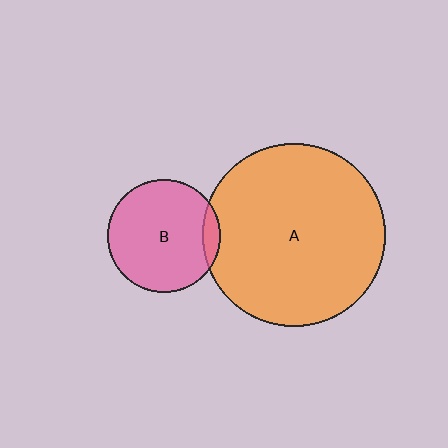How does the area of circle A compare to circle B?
Approximately 2.6 times.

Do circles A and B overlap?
Yes.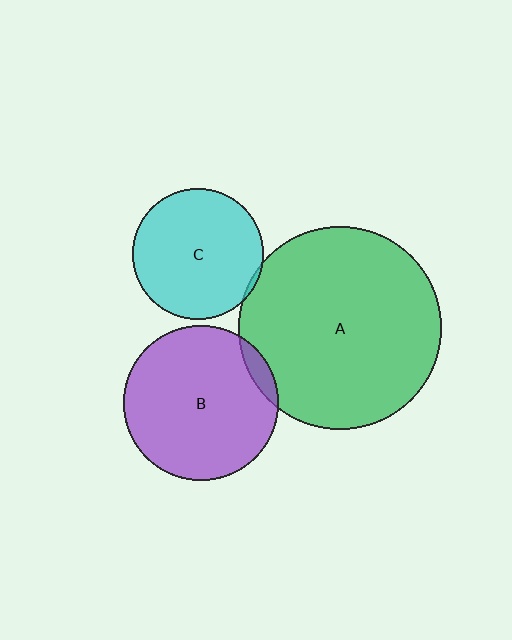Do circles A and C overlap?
Yes.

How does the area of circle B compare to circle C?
Approximately 1.4 times.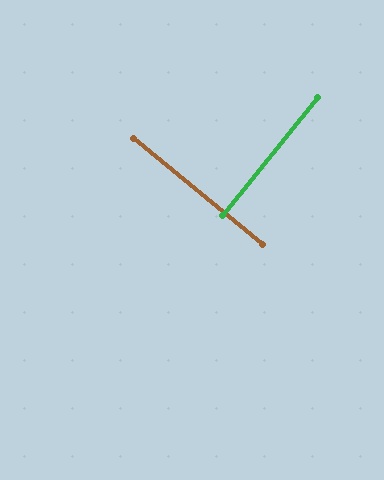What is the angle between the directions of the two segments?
Approximately 89 degrees.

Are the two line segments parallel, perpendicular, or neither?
Perpendicular — they meet at approximately 89°.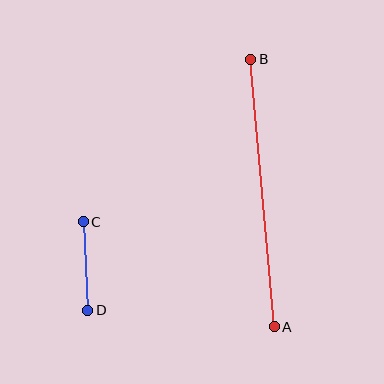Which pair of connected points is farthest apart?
Points A and B are farthest apart.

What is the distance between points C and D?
The distance is approximately 88 pixels.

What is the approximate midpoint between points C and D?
The midpoint is at approximately (85, 266) pixels.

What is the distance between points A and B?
The distance is approximately 268 pixels.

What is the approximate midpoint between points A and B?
The midpoint is at approximately (262, 193) pixels.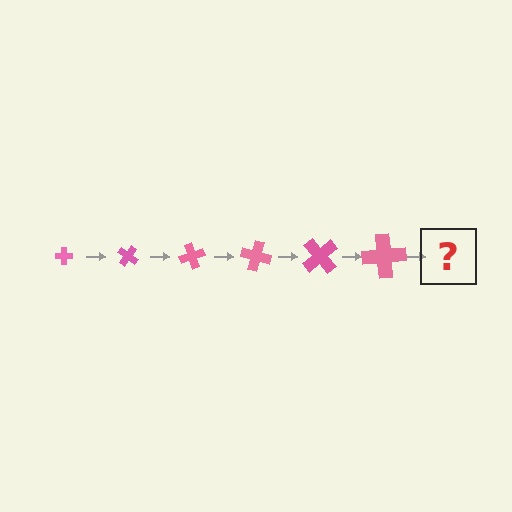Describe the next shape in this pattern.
It should be a cross, larger than the previous one and rotated 210 degrees from the start.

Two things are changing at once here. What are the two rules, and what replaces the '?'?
The two rules are that the cross grows larger each step and it rotates 35 degrees each step. The '?' should be a cross, larger than the previous one and rotated 210 degrees from the start.